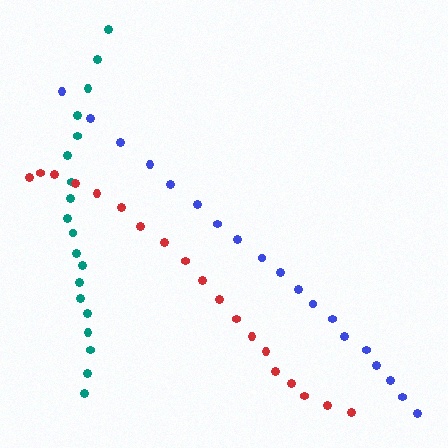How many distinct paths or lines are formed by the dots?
There are 3 distinct paths.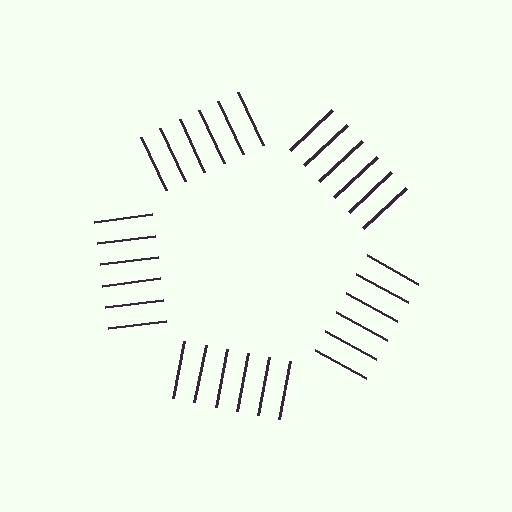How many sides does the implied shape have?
5 sides — the line-ends trace a pentagon.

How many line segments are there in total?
30 — 6 along each of the 5 edges.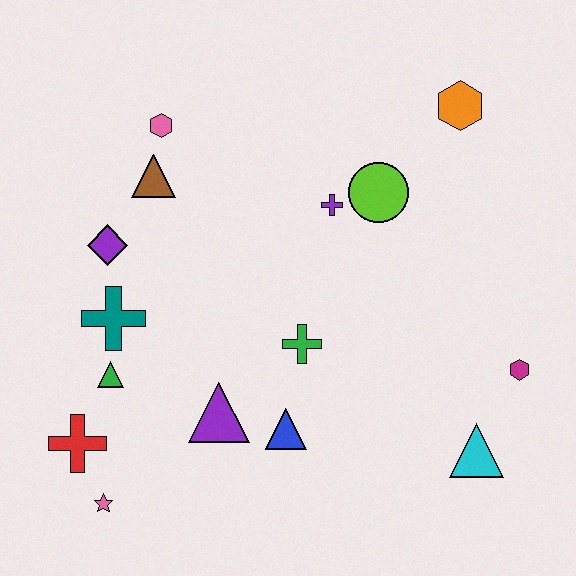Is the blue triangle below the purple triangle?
Yes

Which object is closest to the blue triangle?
The purple triangle is closest to the blue triangle.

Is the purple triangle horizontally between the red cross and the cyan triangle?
Yes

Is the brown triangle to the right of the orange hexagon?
No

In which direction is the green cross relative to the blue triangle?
The green cross is above the blue triangle.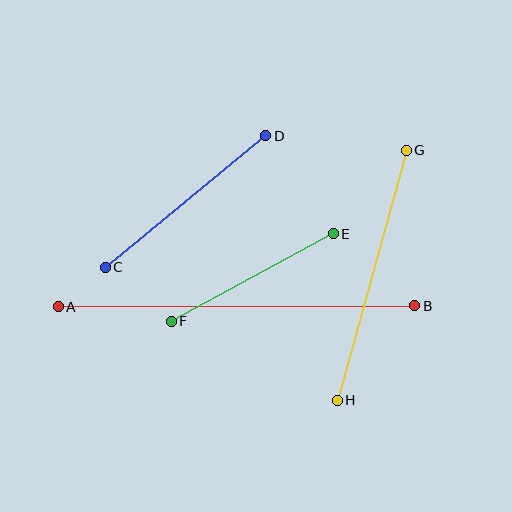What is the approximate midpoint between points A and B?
The midpoint is at approximately (237, 306) pixels.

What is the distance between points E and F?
The distance is approximately 184 pixels.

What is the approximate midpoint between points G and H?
The midpoint is at approximately (372, 275) pixels.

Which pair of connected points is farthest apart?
Points A and B are farthest apart.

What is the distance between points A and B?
The distance is approximately 357 pixels.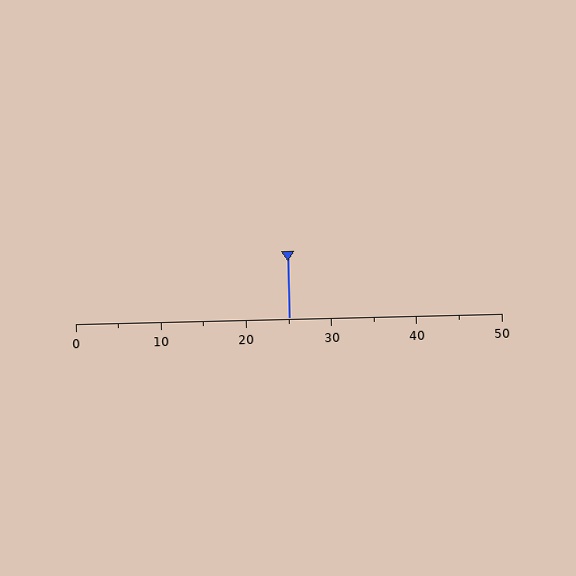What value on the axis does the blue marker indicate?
The marker indicates approximately 25.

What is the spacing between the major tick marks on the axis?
The major ticks are spaced 10 apart.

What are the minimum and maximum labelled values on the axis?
The axis runs from 0 to 50.